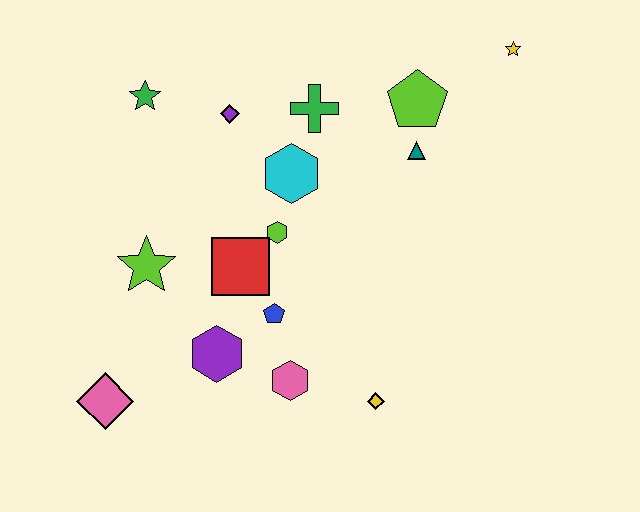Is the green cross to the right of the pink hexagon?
Yes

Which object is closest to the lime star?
The red square is closest to the lime star.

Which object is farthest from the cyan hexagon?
The pink diamond is farthest from the cyan hexagon.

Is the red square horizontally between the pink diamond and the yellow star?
Yes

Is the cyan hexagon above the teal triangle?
No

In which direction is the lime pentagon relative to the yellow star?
The lime pentagon is to the left of the yellow star.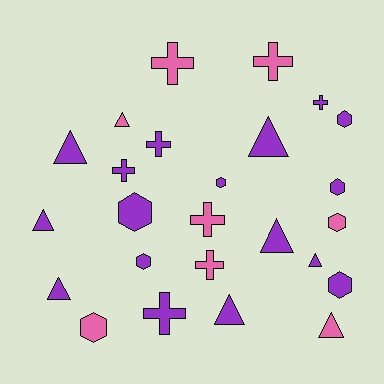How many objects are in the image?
There are 25 objects.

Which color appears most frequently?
Purple, with 17 objects.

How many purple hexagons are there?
There are 6 purple hexagons.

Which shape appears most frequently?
Triangle, with 9 objects.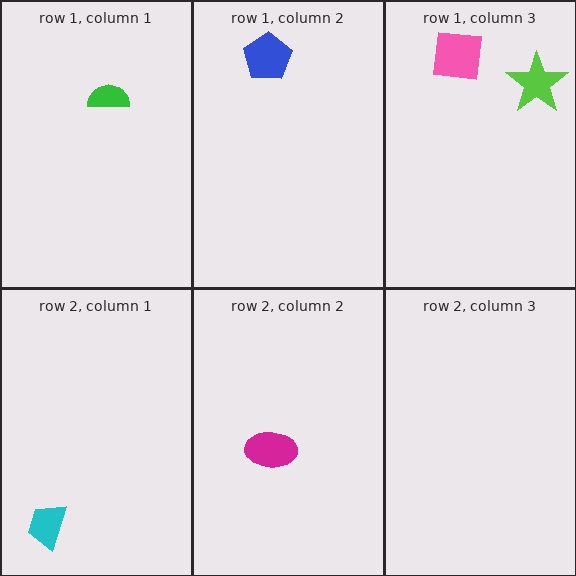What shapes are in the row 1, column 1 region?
The green semicircle.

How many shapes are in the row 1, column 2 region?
1.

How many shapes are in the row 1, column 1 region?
1.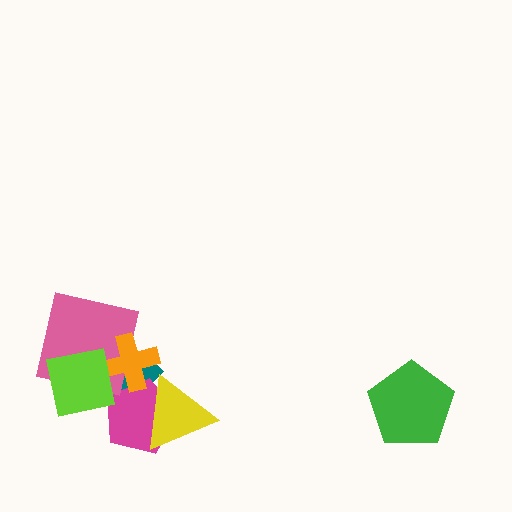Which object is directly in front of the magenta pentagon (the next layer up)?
The orange cross is directly in front of the magenta pentagon.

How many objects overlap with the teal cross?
5 objects overlap with the teal cross.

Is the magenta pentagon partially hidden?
Yes, it is partially covered by another shape.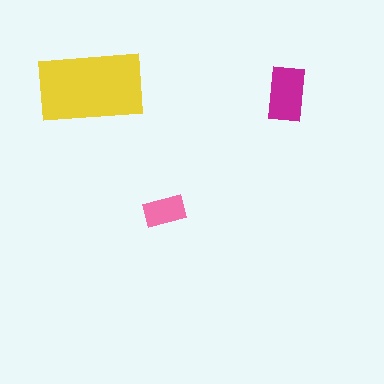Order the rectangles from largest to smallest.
the yellow one, the magenta one, the pink one.